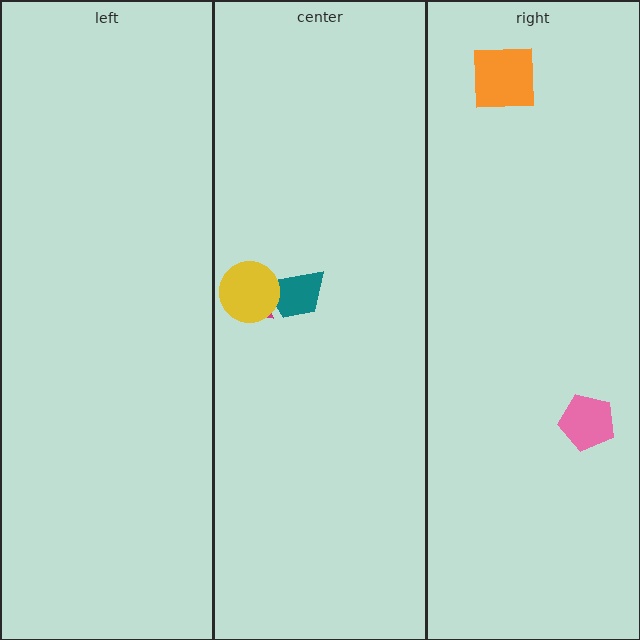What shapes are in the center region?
The teal trapezoid, the magenta triangle, the yellow circle.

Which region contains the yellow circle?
The center region.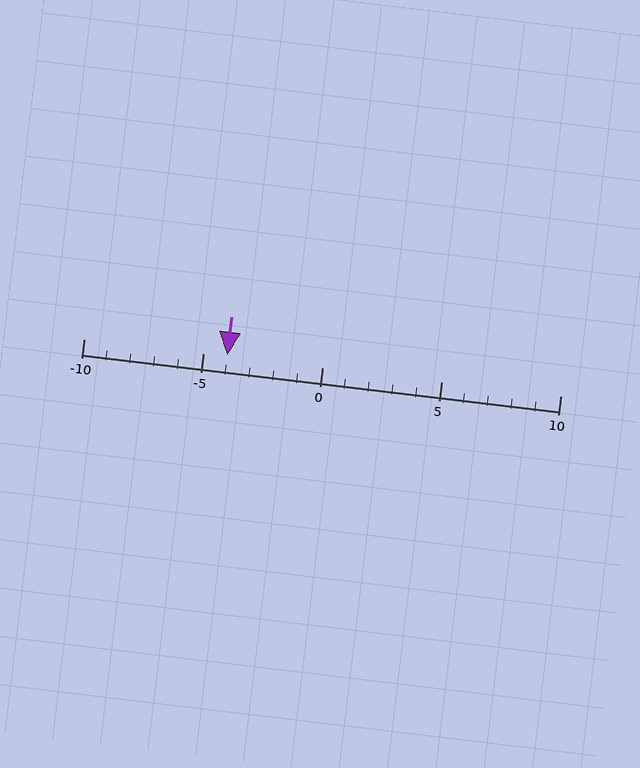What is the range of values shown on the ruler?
The ruler shows values from -10 to 10.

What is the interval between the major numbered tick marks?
The major tick marks are spaced 5 units apart.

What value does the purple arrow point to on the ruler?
The purple arrow points to approximately -4.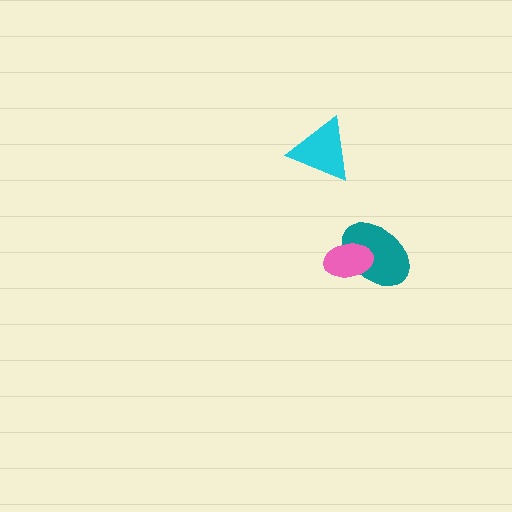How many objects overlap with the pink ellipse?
1 object overlaps with the pink ellipse.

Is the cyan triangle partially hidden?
No, no other shape covers it.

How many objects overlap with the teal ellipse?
1 object overlaps with the teal ellipse.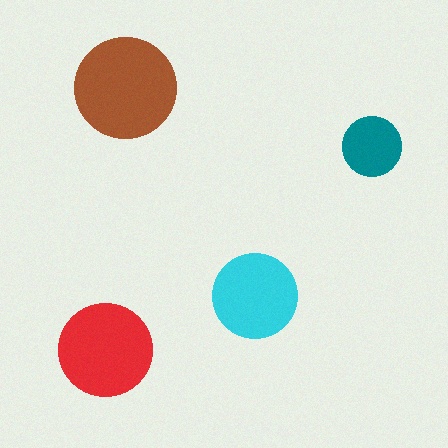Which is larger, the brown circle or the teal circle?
The brown one.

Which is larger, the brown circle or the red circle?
The brown one.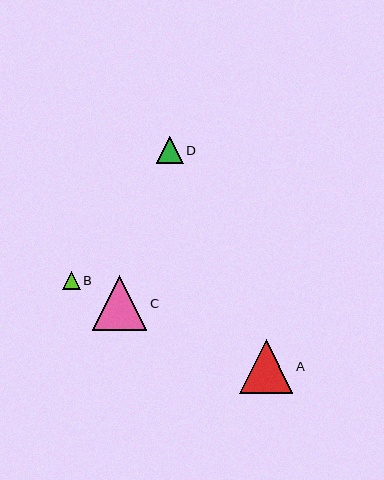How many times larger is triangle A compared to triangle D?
Triangle A is approximately 2.0 times the size of triangle D.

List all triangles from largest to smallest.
From largest to smallest: C, A, D, B.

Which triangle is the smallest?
Triangle B is the smallest with a size of approximately 18 pixels.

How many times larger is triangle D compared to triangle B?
Triangle D is approximately 1.5 times the size of triangle B.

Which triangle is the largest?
Triangle C is the largest with a size of approximately 55 pixels.